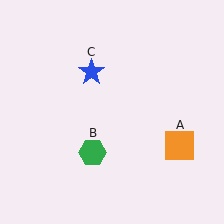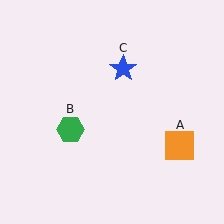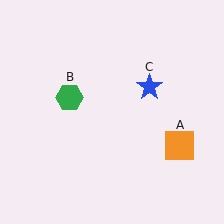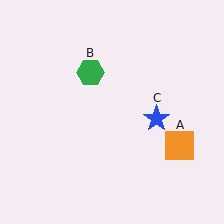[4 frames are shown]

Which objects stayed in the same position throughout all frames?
Orange square (object A) remained stationary.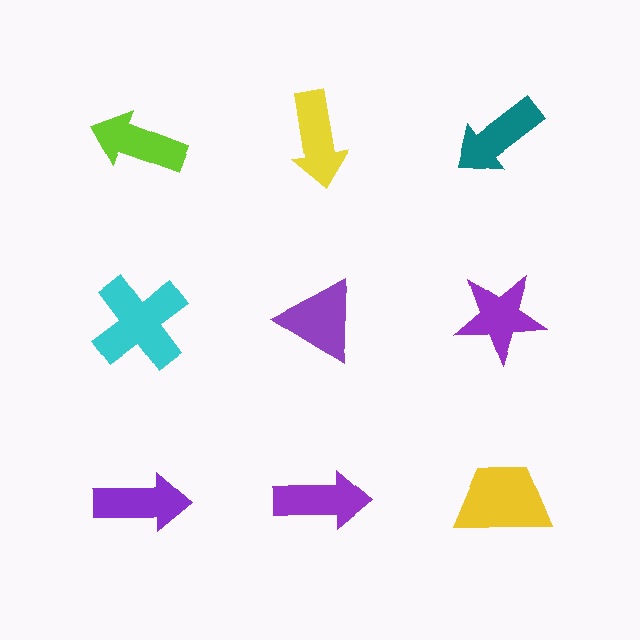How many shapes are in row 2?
3 shapes.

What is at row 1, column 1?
A lime arrow.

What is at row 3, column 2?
A purple arrow.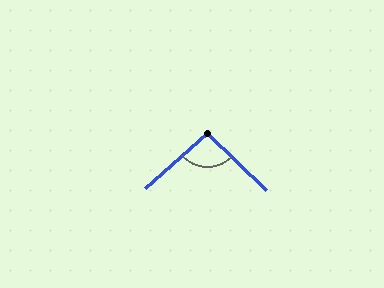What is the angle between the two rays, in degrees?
Approximately 94 degrees.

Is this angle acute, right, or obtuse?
It is approximately a right angle.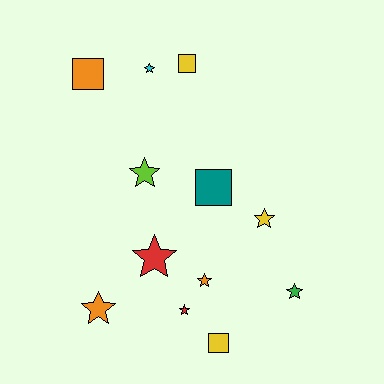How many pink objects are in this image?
There are no pink objects.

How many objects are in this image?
There are 12 objects.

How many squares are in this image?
There are 4 squares.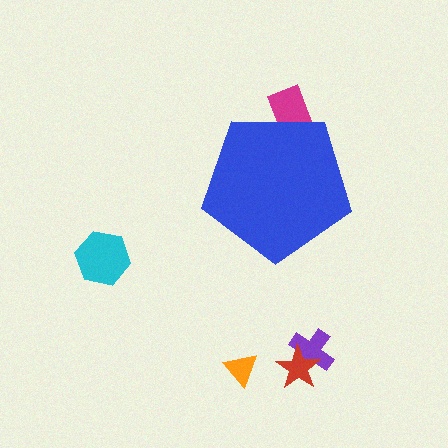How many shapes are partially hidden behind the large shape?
1 shape is partially hidden.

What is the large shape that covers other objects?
A blue pentagon.